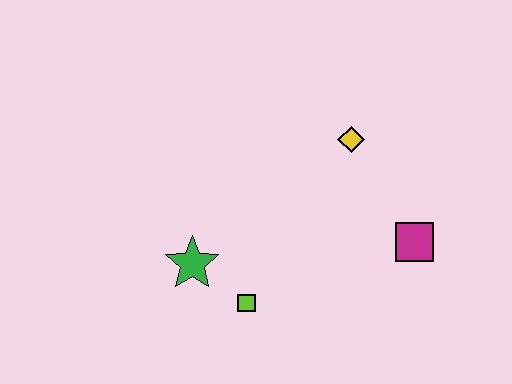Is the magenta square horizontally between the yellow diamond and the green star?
No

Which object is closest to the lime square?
The green star is closest to the lime square.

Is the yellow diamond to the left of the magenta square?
Yes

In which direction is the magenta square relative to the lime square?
The magenta square is to the right of the lime square.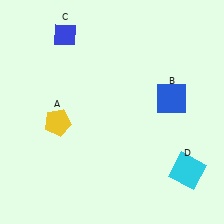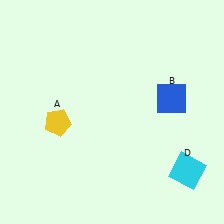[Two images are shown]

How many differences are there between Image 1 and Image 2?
There is 1 difference between the two images.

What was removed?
The blue diamond (C) was removed in Image 2.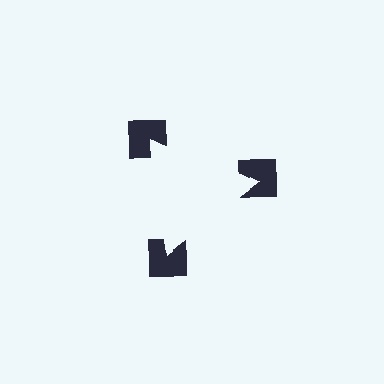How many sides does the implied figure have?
3 sides.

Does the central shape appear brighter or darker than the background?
It typically appears slightly brighter than the background, even though no actual brightness change is drawn.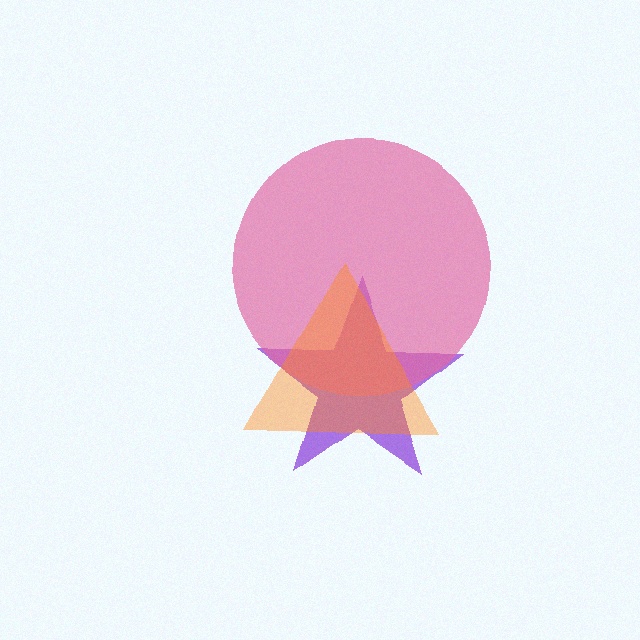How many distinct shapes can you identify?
There are 3 distinct shapes: a purple star, a pink circle, an orange triangle.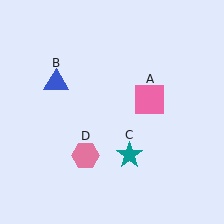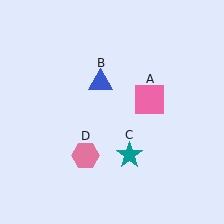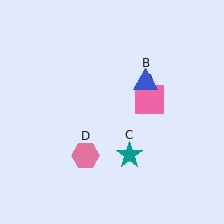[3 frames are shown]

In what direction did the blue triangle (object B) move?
The blue triangle (object B) moved right.